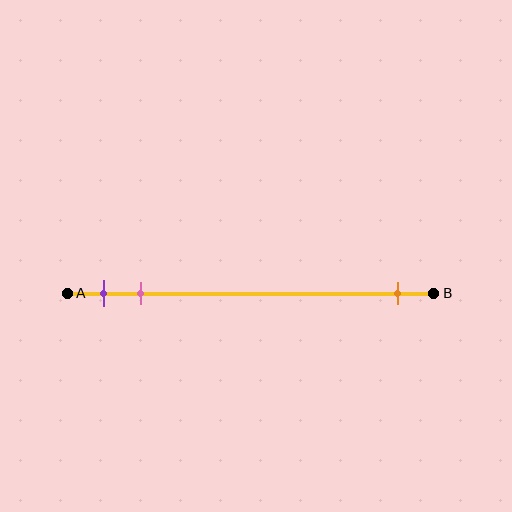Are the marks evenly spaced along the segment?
No, the marks are not evenly spaced.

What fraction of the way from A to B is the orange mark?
The orange mark is approximately 90% (0.9) of the way from A to B.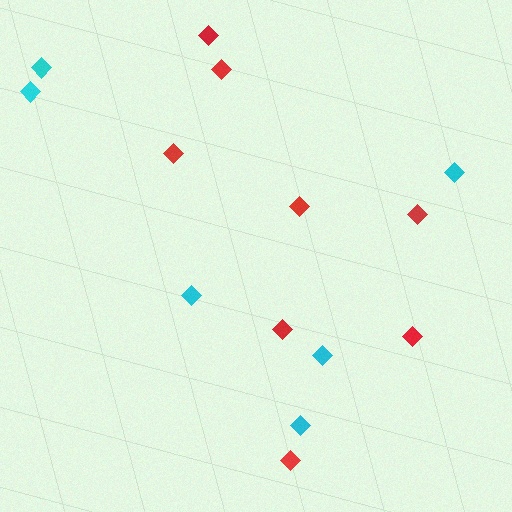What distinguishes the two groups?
There are 2 groups: one group of cyan diamonds (6) and one group of red diamonds (8).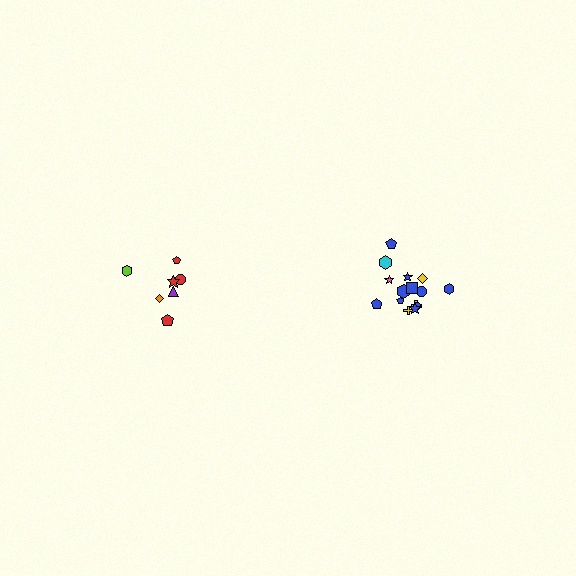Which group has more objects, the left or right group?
The right group.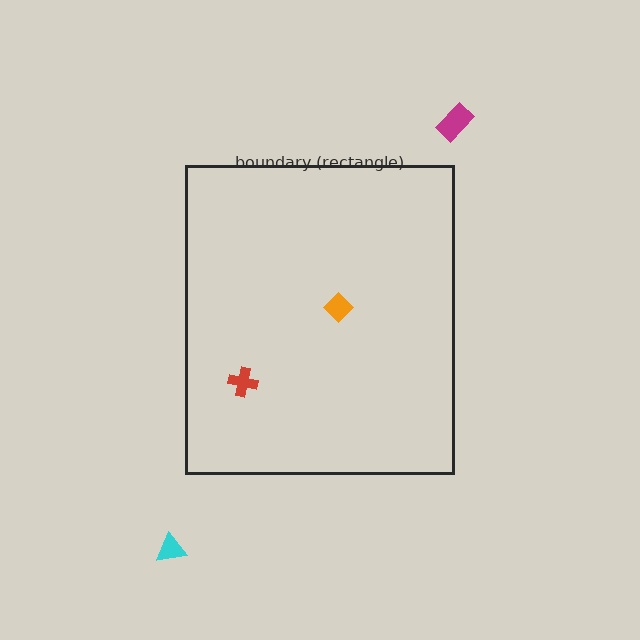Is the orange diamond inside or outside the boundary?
Inside.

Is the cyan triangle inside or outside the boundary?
Outside.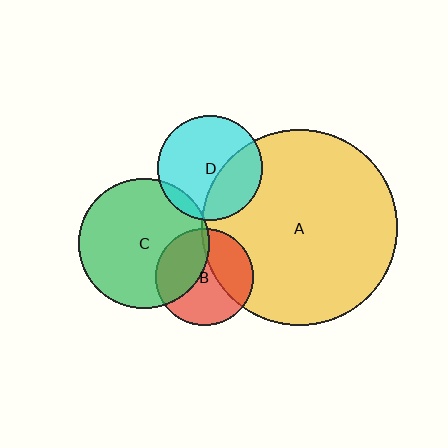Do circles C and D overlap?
Yes.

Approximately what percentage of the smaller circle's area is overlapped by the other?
Approximately 10%.